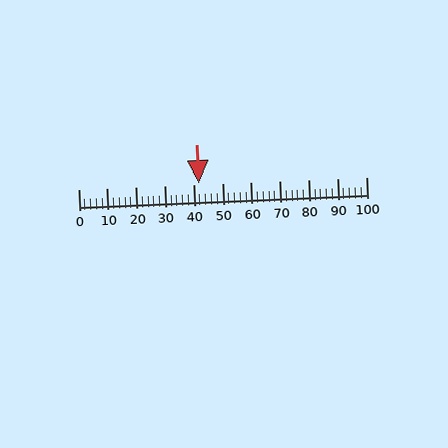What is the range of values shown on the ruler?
The ruler shows values from 0 to 100.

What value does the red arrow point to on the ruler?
The red arrow points to approximately 42.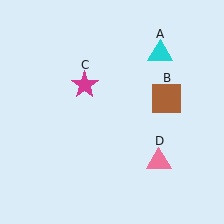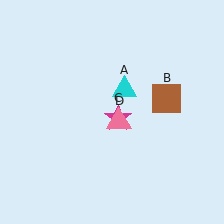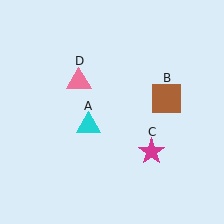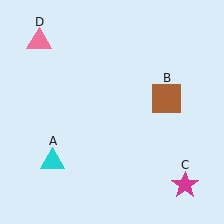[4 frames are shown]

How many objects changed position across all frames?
3 objects changed position: cyan triangle (object A), magenta star (object C), pink triangle (object D).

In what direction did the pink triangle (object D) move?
The pink triangle (object D) moved up and to the left.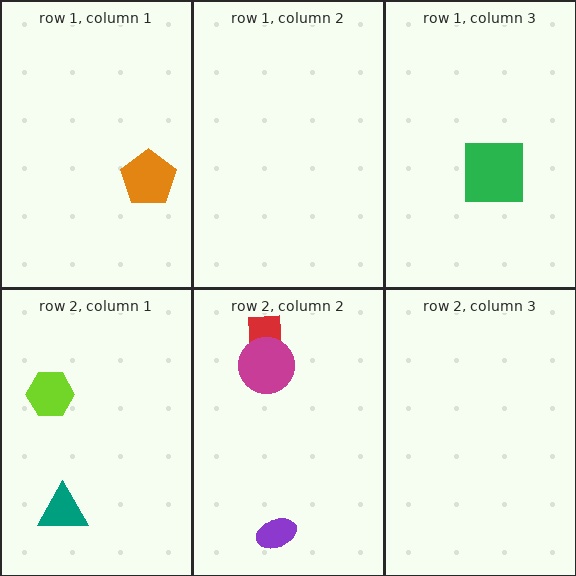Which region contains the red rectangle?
The row 2, column 2 region.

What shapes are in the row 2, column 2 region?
The red rectangle, the magenta circle, the purple ellipse.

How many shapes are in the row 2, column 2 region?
3.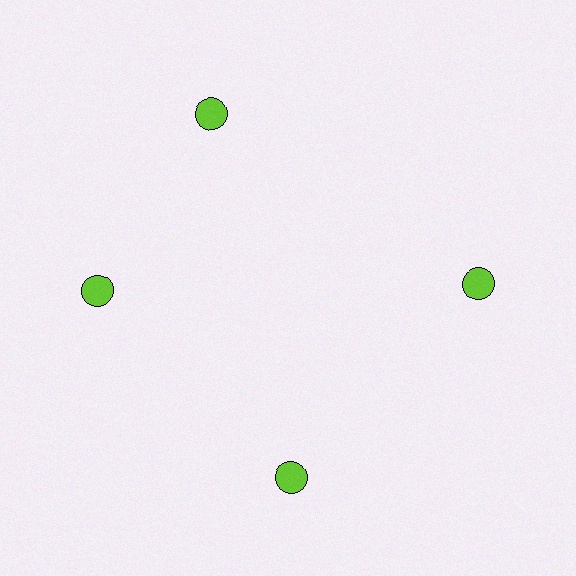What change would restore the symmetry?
The symmetry would be restored by rotating it back into even spacing with its neighbors so that all 4 circles sit at equal angles and equal distance from the center.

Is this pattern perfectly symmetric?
No. The 4 lime circles are arranged in a ring, but one element near the 12 o'clock position is rotated out of alignment along the ring, breaking the 4-fold rotational symmetry.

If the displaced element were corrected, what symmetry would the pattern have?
It would have 4-fold rotational symmetry — the pattern would map onto itself every 90 degrees.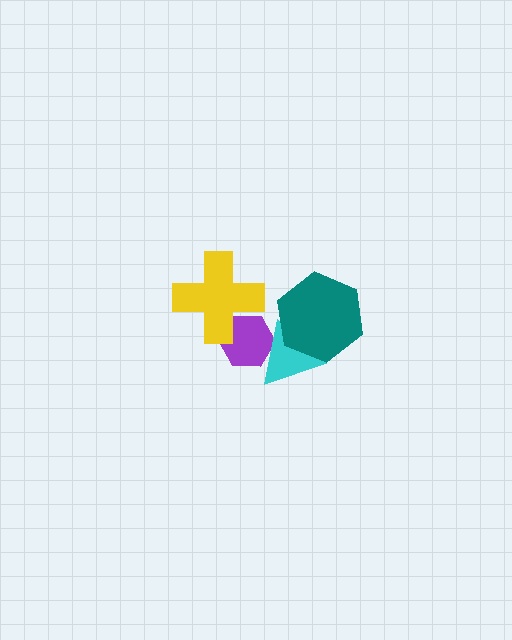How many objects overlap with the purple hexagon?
2 objects overlap with the purple hexagon.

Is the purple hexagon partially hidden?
Yes, it is partially covered by another shape.